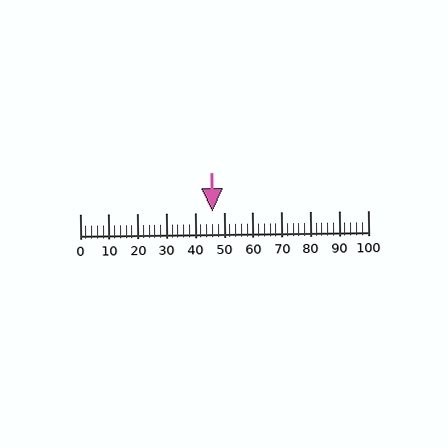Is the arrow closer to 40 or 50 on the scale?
The arrow is closer to 50.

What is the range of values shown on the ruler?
The ruler shows values from 0 to 100.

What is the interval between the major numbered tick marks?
The major tick marks are spaced 10 units apart.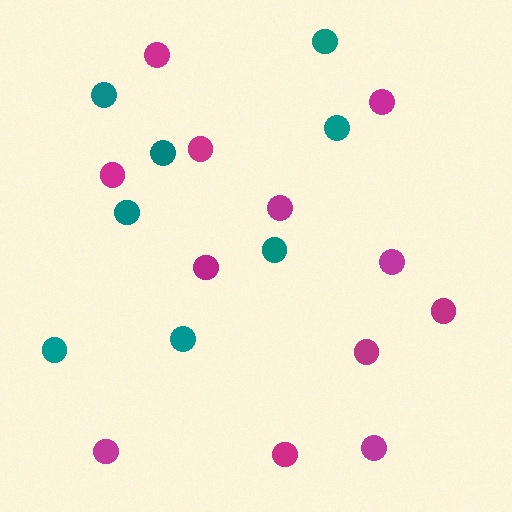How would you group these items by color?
There are 2 groups: one group of magenta circles (12) and one group of teal circles (8).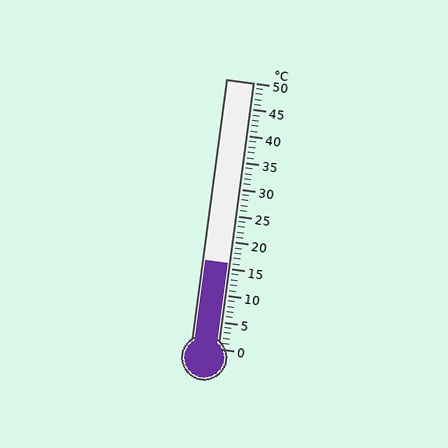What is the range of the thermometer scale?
The thermometer scale ranges from 0°C to 50°C.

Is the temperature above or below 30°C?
The temperature is below 30°C.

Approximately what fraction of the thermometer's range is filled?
The thermometer is filled to approximately 30% of its range.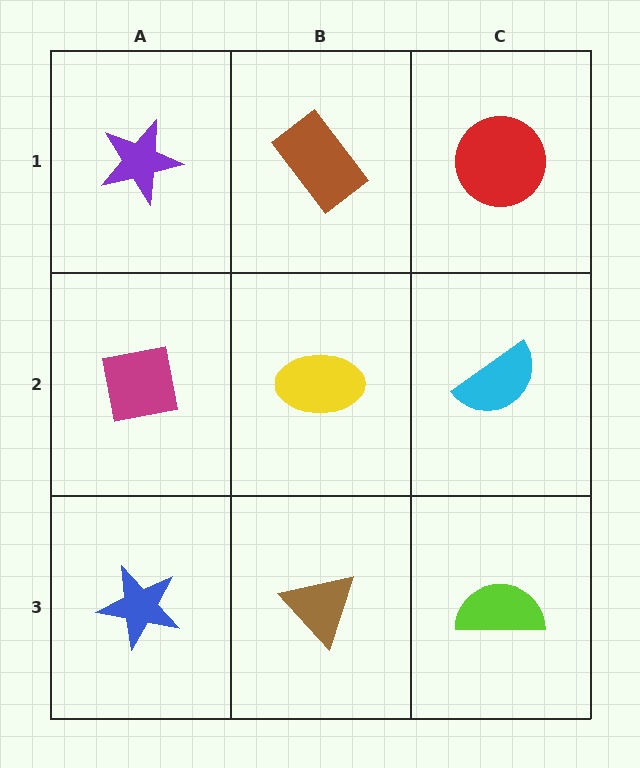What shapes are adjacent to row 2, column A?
A purple star (row 1, column A), a blue star (row 3, column A), a yellow ellipse (row 2, column B).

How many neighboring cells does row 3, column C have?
2.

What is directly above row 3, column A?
A magenta square.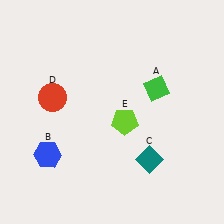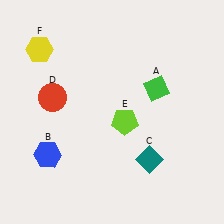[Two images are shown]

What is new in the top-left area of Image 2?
A yellow hexagon (F) was added in the top-left area of Image 2.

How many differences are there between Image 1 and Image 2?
There is 1 difference between the two images.